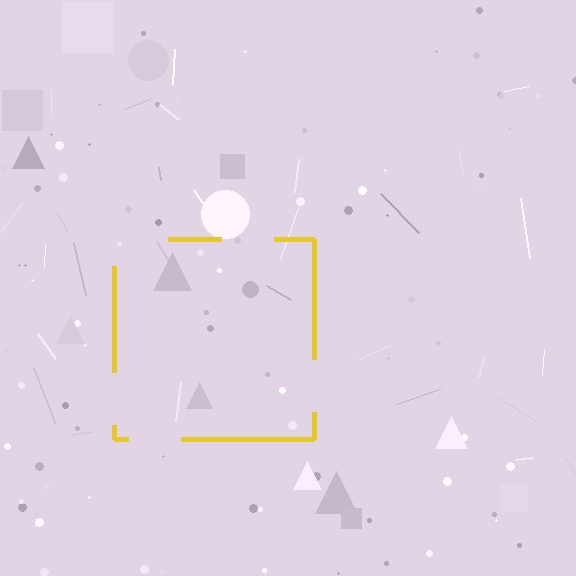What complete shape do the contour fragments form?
The contour fragments form a square.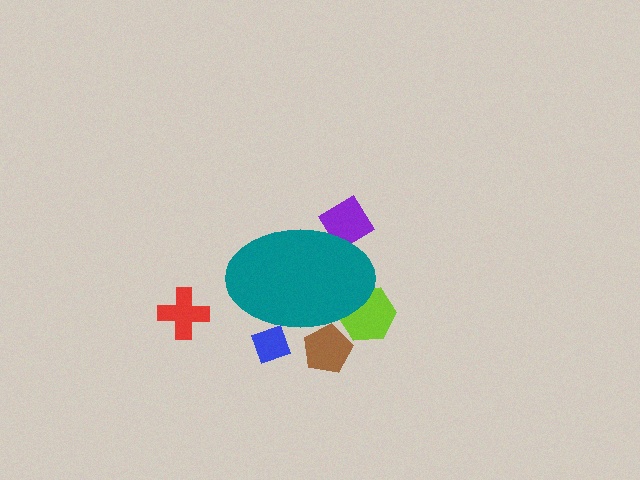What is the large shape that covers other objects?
A teal ellipse.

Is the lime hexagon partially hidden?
Yes, the lime hexagon is partially hidden behind the teal ellipse.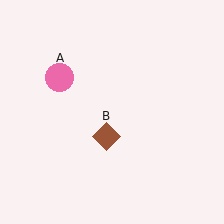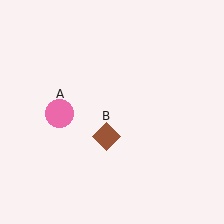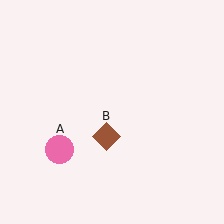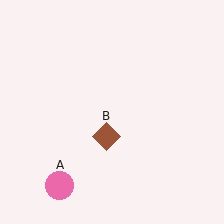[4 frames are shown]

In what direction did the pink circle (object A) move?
The pink circle (object A) moved down.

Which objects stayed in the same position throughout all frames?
Brown diamond (object B) remained stationary.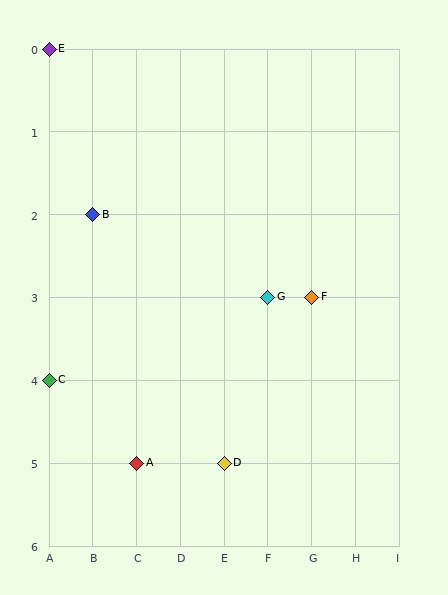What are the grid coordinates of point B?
Point B is at grid coordinates (B, 2).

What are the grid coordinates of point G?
Point G is at grid coordinates (F, 3).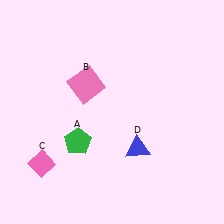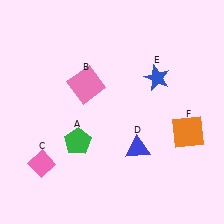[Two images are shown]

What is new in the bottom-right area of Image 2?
An orange square (F) was added in the bottom-right area of Image 2.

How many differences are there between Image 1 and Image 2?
There are 2 differences between the two images.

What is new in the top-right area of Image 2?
A blue star (E) was added in the top-right area of Image 2.